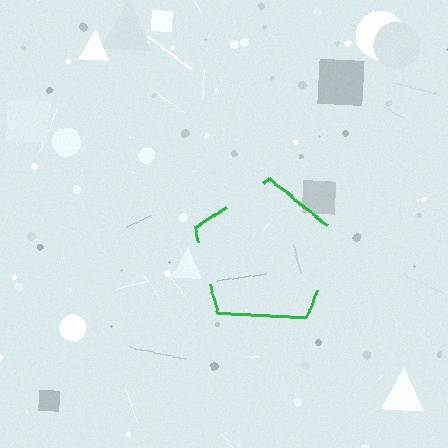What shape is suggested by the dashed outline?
The dashed outline suggests a pentagon.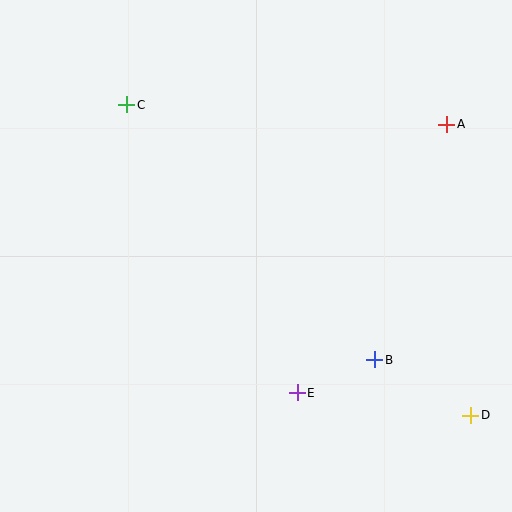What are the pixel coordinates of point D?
Point D is at (471, 415).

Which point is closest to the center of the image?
Point E at (297, 393) is closest to the center.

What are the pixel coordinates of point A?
Point A is at (447, 124).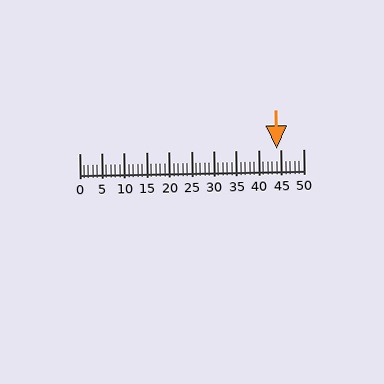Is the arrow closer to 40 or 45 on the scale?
The arrow is closer to 45.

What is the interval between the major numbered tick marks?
The major tick marks are spaced 5 units apart.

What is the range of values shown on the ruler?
The ruler shows values from 0 to 50.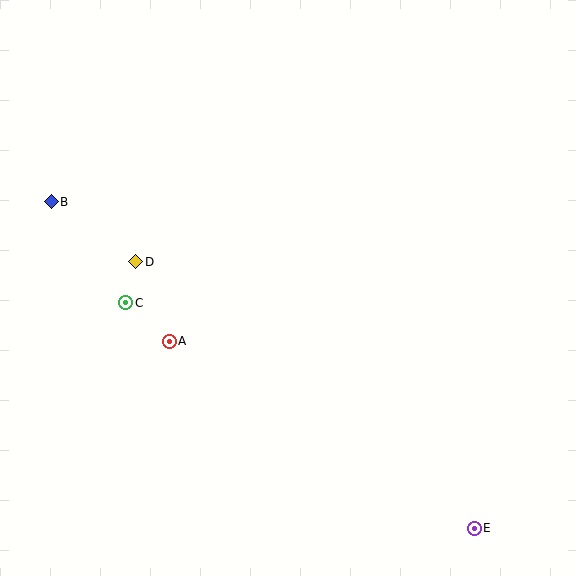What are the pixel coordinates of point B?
Point B is at (51, 202).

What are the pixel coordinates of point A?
Point A is at (169, 341).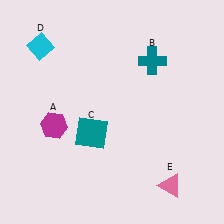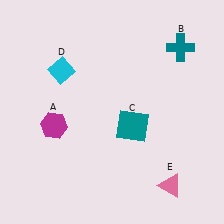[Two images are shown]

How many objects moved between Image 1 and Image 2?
3 objects moved between the two images.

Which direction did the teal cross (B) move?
The teal cross (B) moved right.